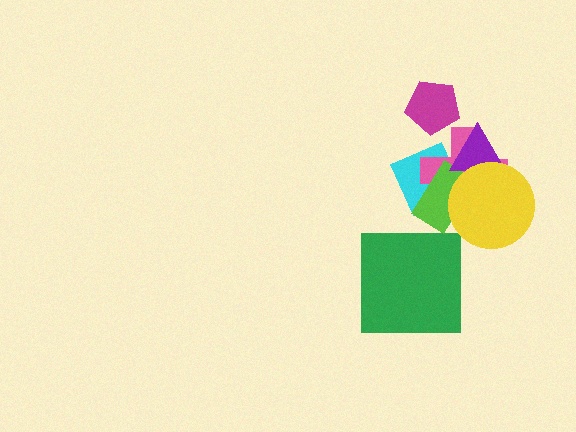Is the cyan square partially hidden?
Yes, it is partially covered by another shape.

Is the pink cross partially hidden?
Yes, it is partially covered by another shape.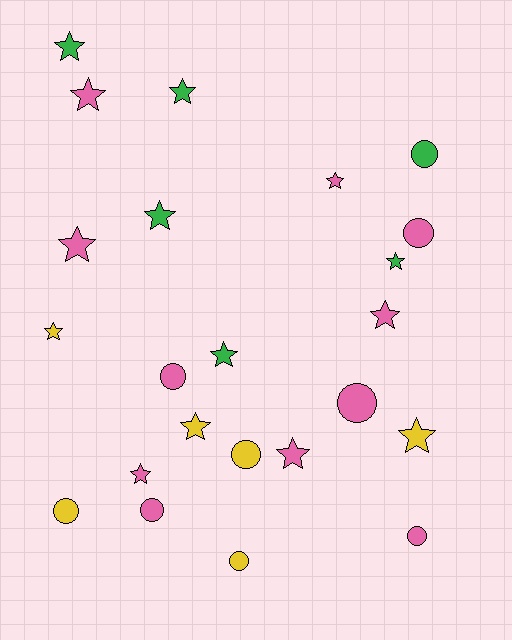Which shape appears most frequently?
Star, with 14 objects.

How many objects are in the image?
There are 23 objects.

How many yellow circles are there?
There are 3 yellow circles.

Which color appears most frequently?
Pink, with 11 objects.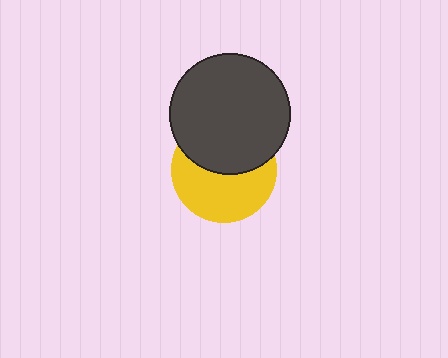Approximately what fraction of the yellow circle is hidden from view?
Roughly 46% of the yellow circle is hidden behind the dark gray circle.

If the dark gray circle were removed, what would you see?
You would see the complete yellow circle.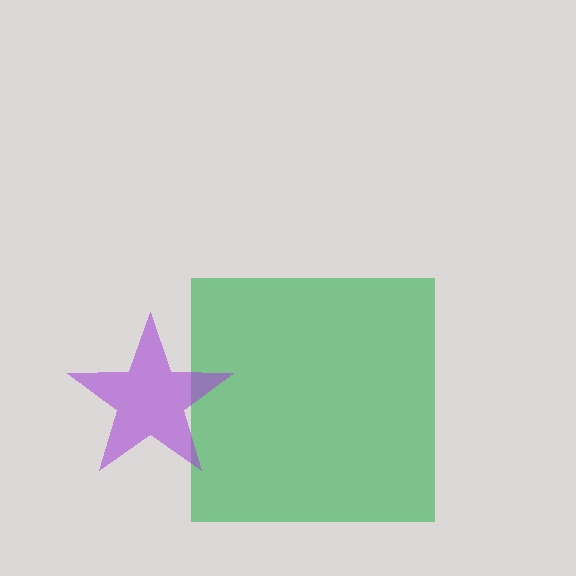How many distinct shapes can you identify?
There are 2 distinct shapes: a green square, a purple star.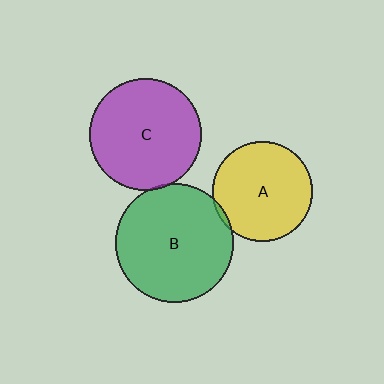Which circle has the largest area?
Circle B (green).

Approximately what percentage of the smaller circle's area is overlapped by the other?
Approximately 5%.